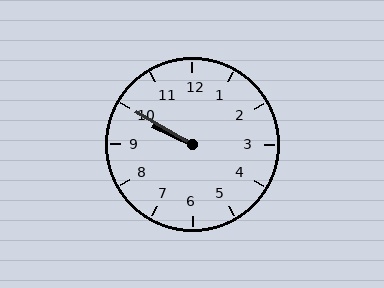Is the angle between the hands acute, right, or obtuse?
It is acute.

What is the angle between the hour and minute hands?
Approximately 5 degrees.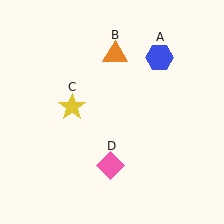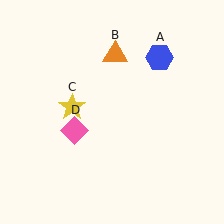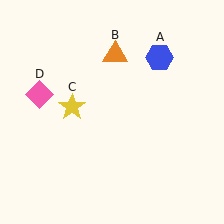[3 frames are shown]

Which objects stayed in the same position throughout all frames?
Blue hexagon (object A) and orange triangle (object B) and yellow star (object C) remained stationary.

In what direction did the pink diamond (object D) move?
The pink diamond (object D) moved up and to the left.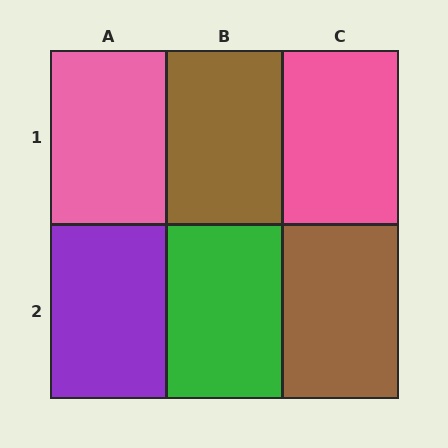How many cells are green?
1 cell is green.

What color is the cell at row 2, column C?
Brown.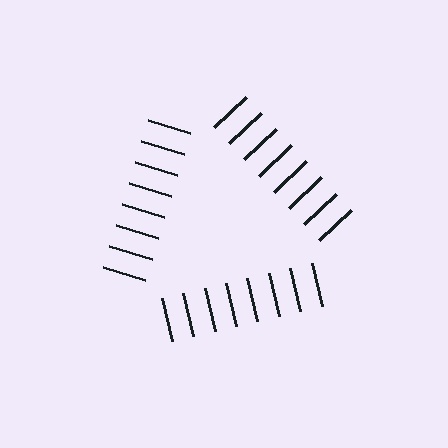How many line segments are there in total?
24 — 8 along each of the 3 edges.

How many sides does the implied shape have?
3 sides — the line-ends trace a triangle.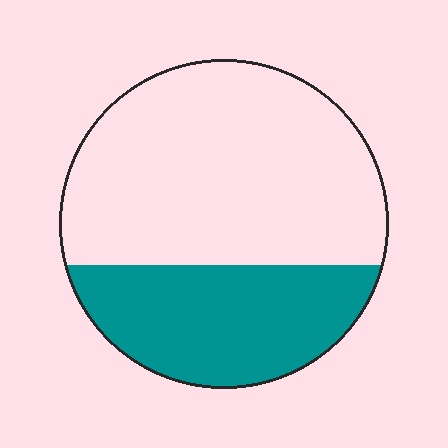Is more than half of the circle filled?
No.